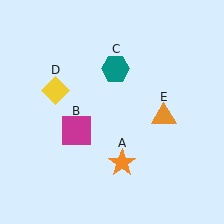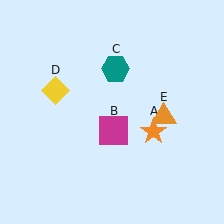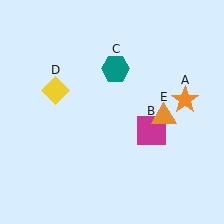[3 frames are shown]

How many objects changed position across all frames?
2 objects changed position: orange star (object A), magenta square (object B).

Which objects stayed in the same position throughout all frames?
Teal hexagon (object C) and yellow diamond (object D) and orange triangle (object E) remained stationary.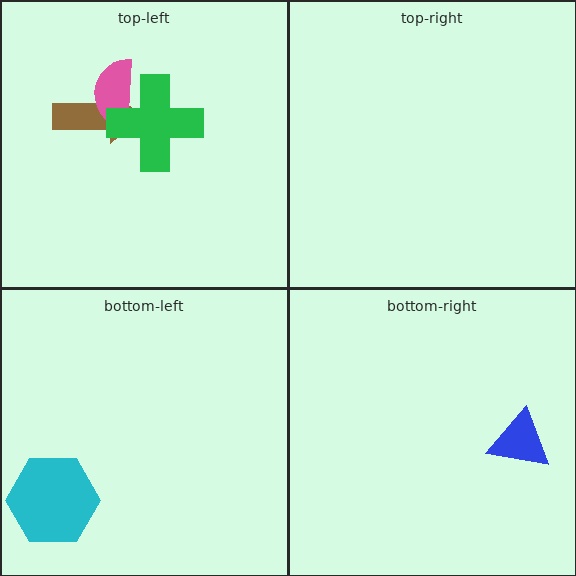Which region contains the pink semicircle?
The top-left region.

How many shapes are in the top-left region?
3.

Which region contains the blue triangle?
The bottom-right region.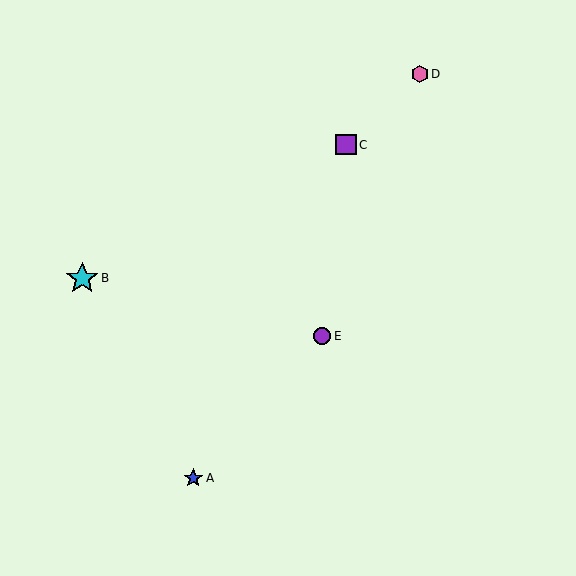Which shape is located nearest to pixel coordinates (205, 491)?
The blue star (labeled A) at (193, 478) is nearest to that location.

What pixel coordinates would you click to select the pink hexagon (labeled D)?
Click at (420, 74) to select the pink hexagon D.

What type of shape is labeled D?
Shape D is a pink hexagon.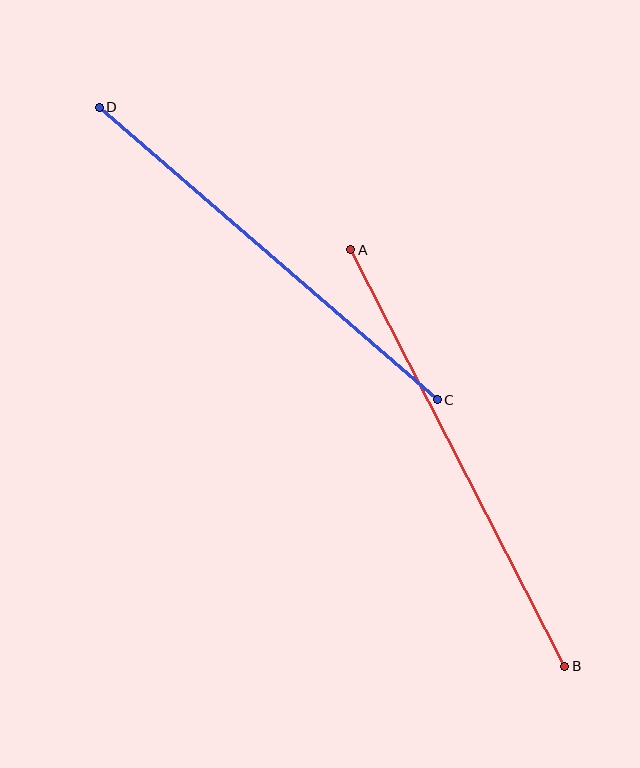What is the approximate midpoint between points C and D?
The midpoint is at approximately (268, 254) pixels.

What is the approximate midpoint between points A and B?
The midpoint is at approximately (458, 458) pixels.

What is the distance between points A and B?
The distance is approximately 468 pixels.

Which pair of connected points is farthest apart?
Points A and B are farthest apart.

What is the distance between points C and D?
The distance is approximately 447 pixels.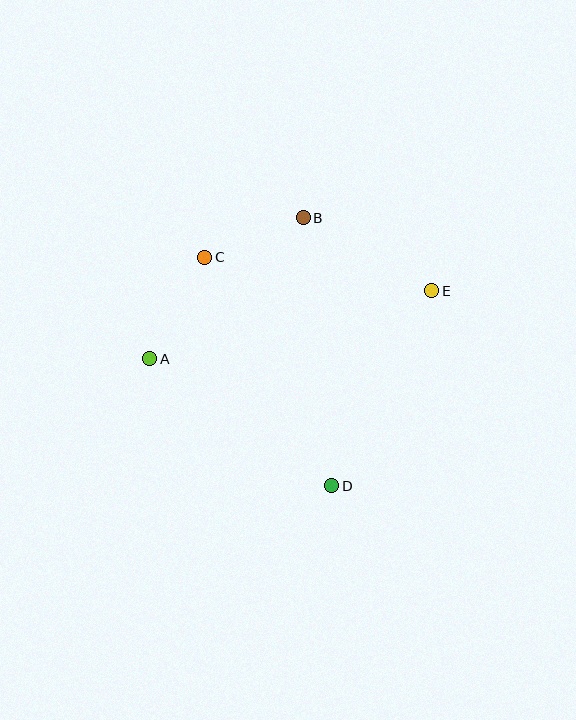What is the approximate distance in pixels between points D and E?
The distance between D and E is approximately 219 pixels.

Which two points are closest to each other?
Points B and C are closest to each other.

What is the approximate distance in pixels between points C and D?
The distance between C and D is approximately 262 pixels.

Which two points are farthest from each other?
Points A and E are farthest from each other.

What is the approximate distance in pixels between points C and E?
The distance between C and E is approximately 230 pixels.